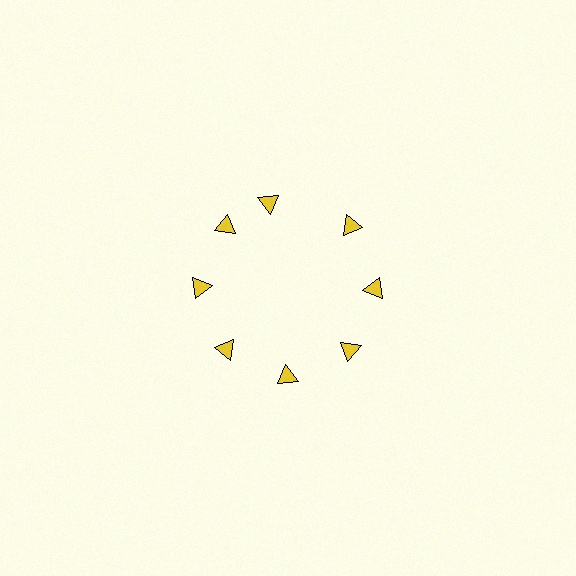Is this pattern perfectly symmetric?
No. The 8 yellow triangles are arranged in a ring, but one element near the 12 o'clock position is rotated out of alignment along the ring, breaking the 8-fold rotational symmetry.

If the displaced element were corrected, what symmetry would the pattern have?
It would have 8-fold rotational symmetry — the pattern would map onto itself every 45 degrees.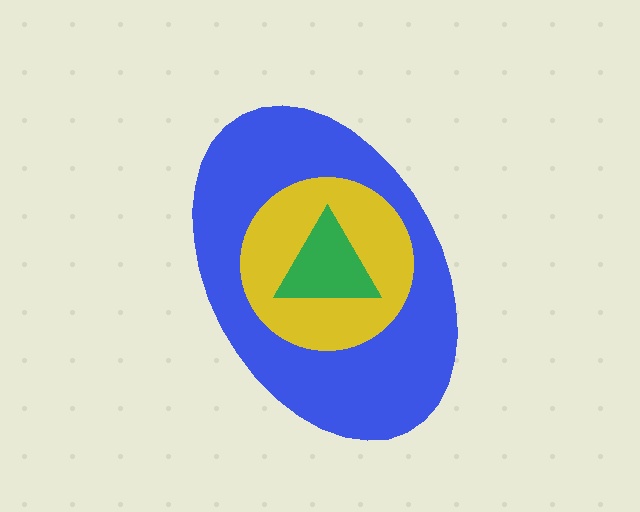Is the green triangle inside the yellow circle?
Yes.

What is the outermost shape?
The blue ellipse.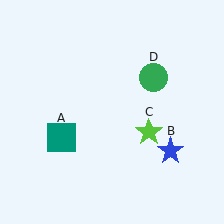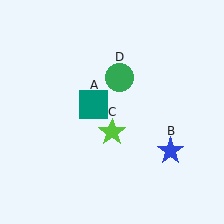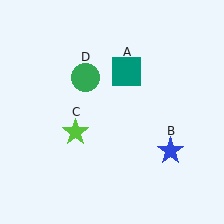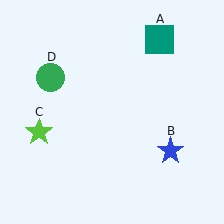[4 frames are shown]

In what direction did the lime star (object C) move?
The lime star (object C) moved left.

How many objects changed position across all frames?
3 objects changed position: teal square (object A), lime star (object C), green circle (object D).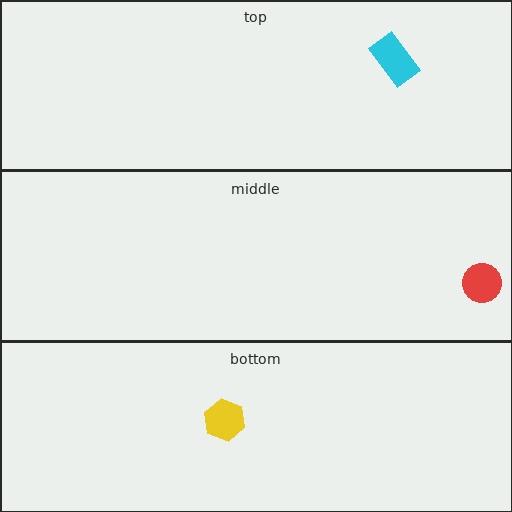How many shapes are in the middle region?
1.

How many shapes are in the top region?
1.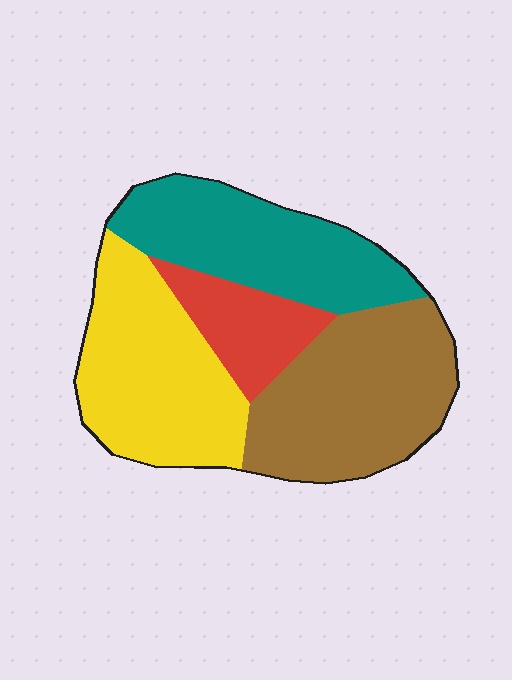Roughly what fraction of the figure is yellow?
Yellow covers roughly 30% of the figure.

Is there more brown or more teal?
Brown.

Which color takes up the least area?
Red, at roughly 10%.